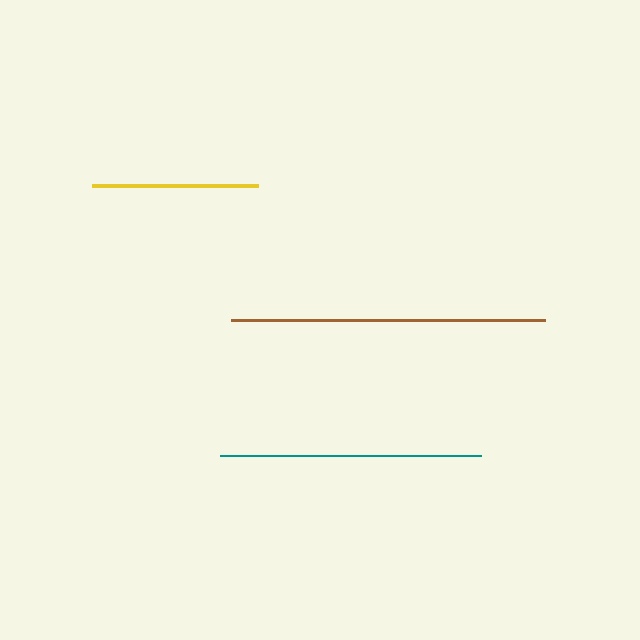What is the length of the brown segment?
The brown segment is approximately 314 pixels long.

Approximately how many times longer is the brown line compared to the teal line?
The brown line is approximately 1.2 times the length of the teal line.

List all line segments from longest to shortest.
From longest to shortest: brown, teal, yellow.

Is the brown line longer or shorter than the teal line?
The brown line is longer than the teal line.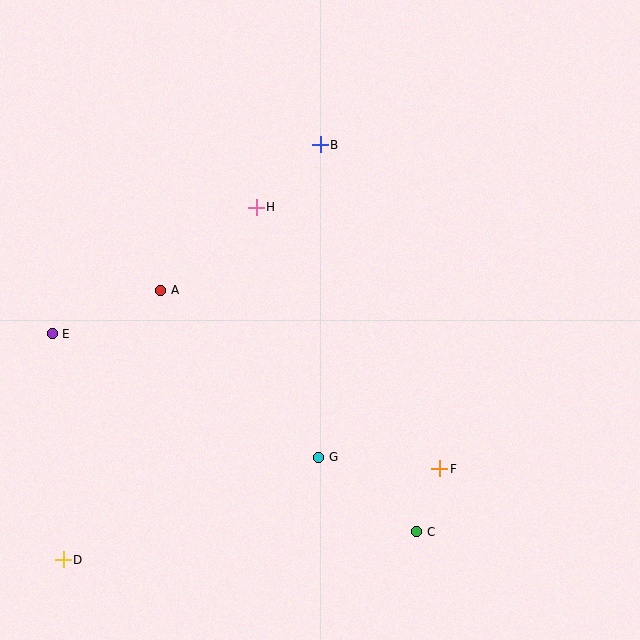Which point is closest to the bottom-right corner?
Point C is closest to the bottom-right corner.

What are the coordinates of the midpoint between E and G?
The midpoint between E and G is at (186, 396).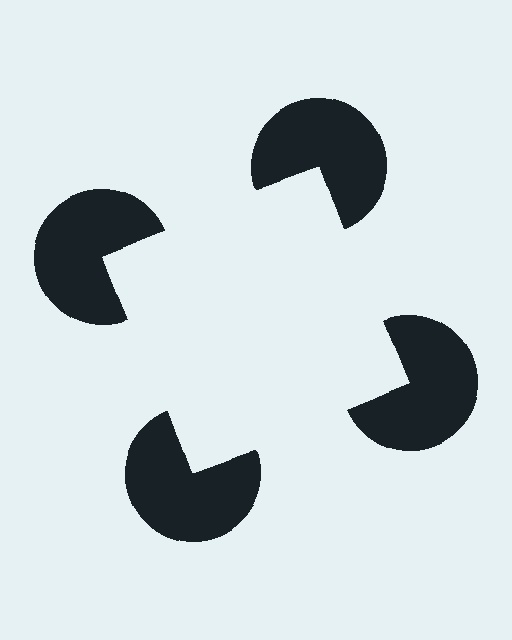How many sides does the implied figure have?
4 sides.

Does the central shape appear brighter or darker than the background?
It typically appears slightly brighter than the background, even though no actual brightness change is drawn.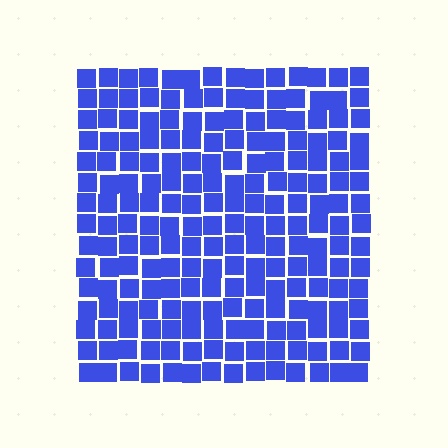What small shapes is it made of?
It is made of small squares.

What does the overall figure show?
The overall figure shows a square.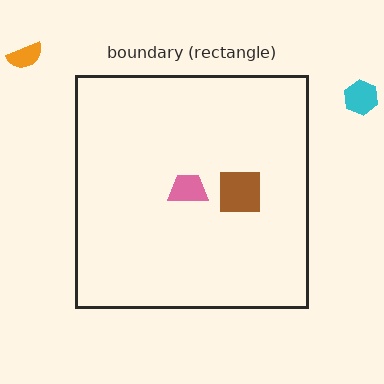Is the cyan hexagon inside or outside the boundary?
Outside.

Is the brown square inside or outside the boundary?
Inside.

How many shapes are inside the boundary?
2 inside, 2 outside.